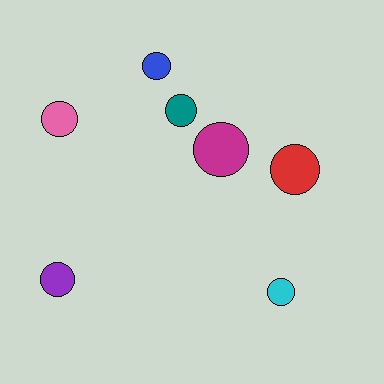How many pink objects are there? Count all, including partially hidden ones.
There is 1 pink object.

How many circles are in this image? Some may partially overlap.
There are 7 circles.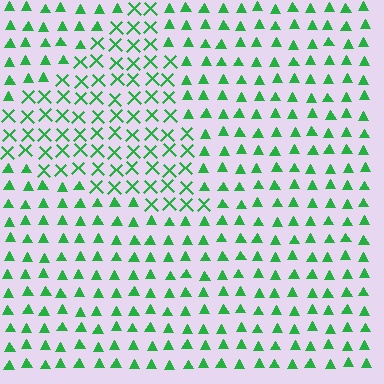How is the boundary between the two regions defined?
The boundary is defined by a change in element shape: X marks inside vs. triangles outside. All elements share the same color and spacing.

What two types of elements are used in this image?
The image uses X marks inside the triangle region and triangles outside it.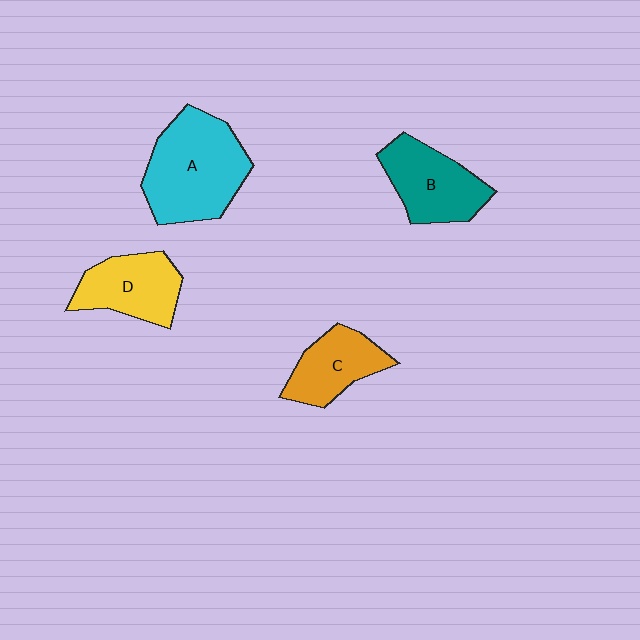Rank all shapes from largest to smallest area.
From largest to smallest: A (cyan), B (teal), D (yellow), C (orange).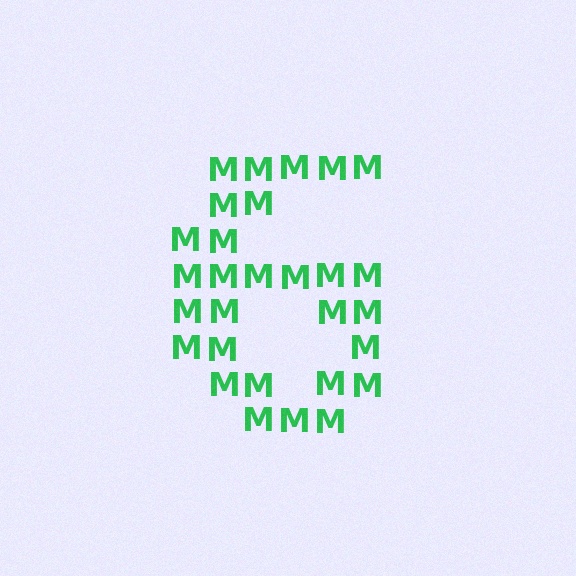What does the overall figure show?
The overall figure shows the digit 6.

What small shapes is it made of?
It is made of small letter M's.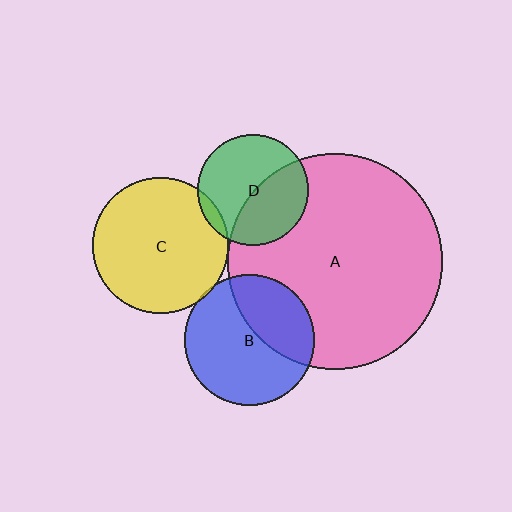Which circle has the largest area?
Circle A (pink).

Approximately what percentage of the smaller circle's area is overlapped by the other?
Approximately 35%.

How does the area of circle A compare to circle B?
Approximately 2.7 times.